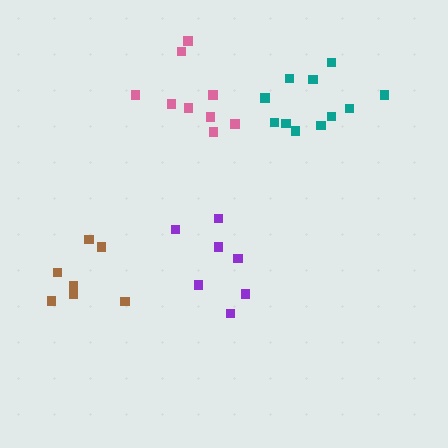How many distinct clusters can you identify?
There are 4 distinct clusters.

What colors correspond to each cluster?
The clusters are colored: teal, purple, brown, pink.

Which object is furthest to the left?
The brown cluster is leftmost.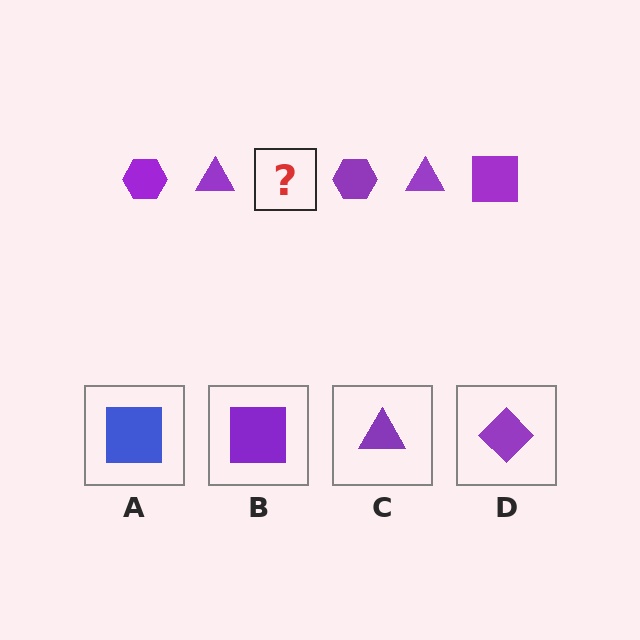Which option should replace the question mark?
Option B.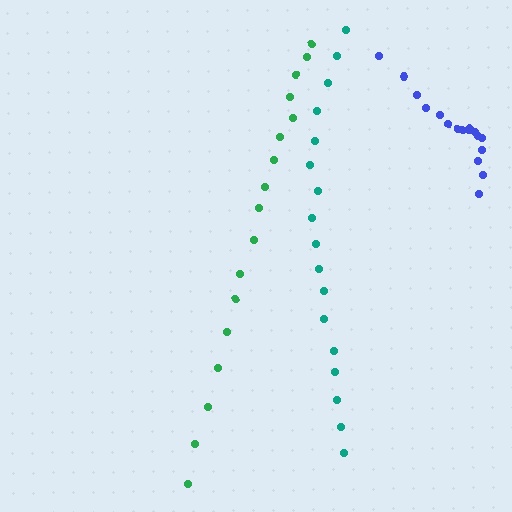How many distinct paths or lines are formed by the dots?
There are 3 distinct paths.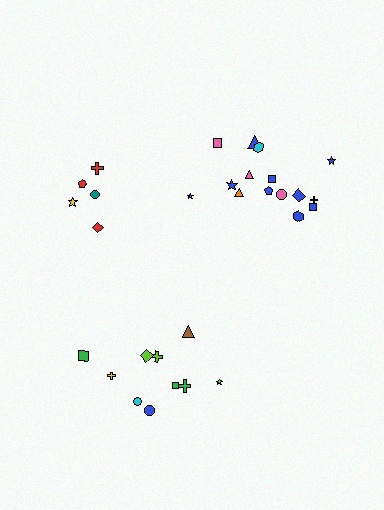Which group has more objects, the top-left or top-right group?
The top-right group.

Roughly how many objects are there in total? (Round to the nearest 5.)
Roughly 30 objects in total.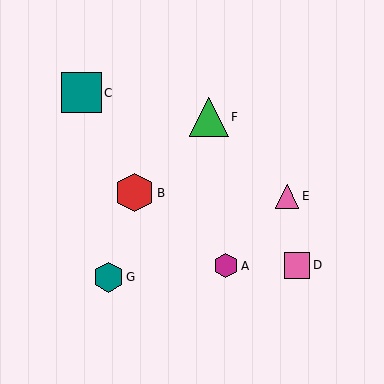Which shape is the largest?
The teal square (labeled C) is the largest.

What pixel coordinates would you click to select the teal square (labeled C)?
Click at (81, 93) to select the teal square C.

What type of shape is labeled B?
Shape B is a red hexagon.